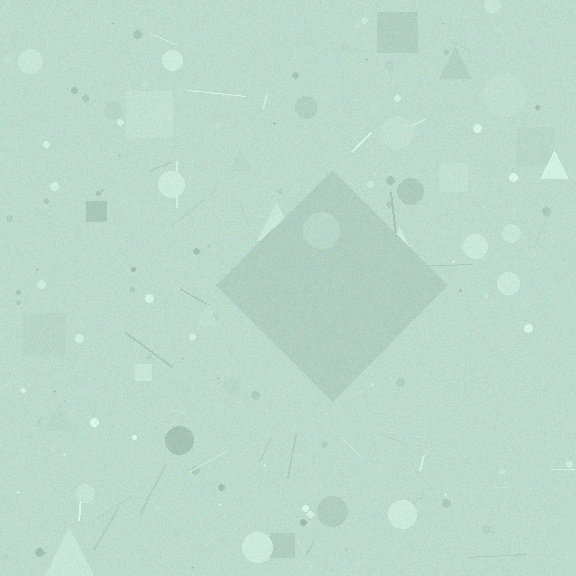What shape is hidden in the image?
A diamond is hidden in the image.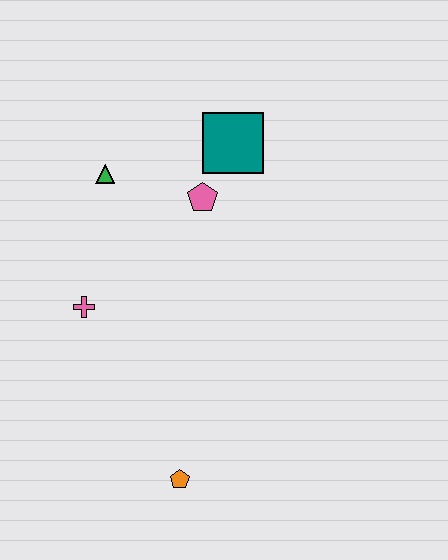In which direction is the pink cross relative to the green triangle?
The pink cross is below the green triangle.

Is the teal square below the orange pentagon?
No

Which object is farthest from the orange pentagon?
The teal square is farthest from the orange pentagon.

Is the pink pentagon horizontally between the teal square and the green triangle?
Yes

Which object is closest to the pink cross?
The green triangle is closest to the pink cross.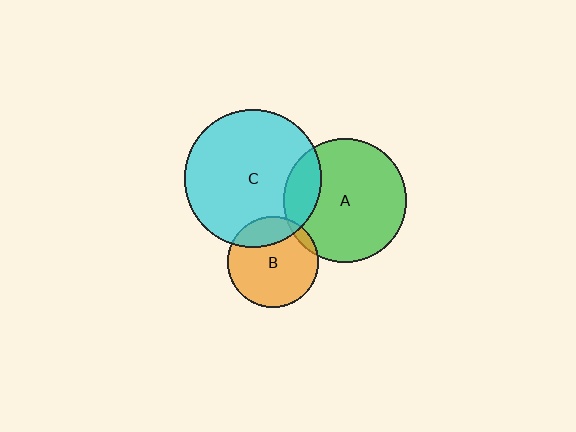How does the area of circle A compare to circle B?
Approximately 1.8 times.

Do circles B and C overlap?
Yes.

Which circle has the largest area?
Circle C (cyan).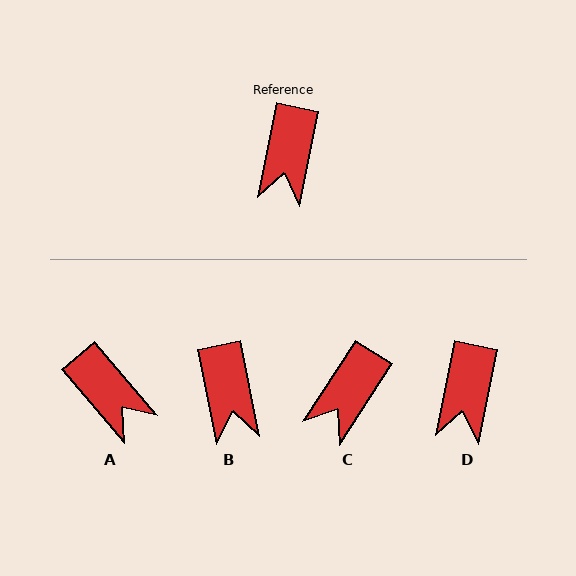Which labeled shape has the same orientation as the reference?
D.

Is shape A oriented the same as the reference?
No, it is off by about 52 degrees.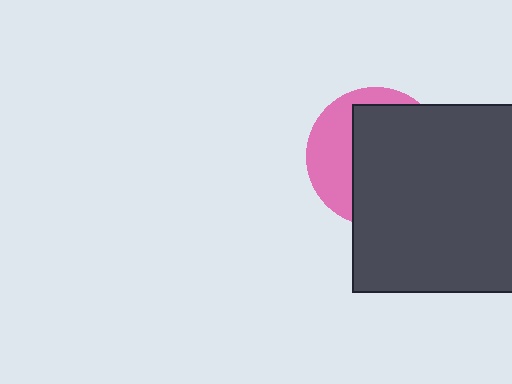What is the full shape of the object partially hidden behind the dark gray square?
The partially hidden object is a pink circle.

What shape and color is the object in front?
The object in front is a dark gray square.